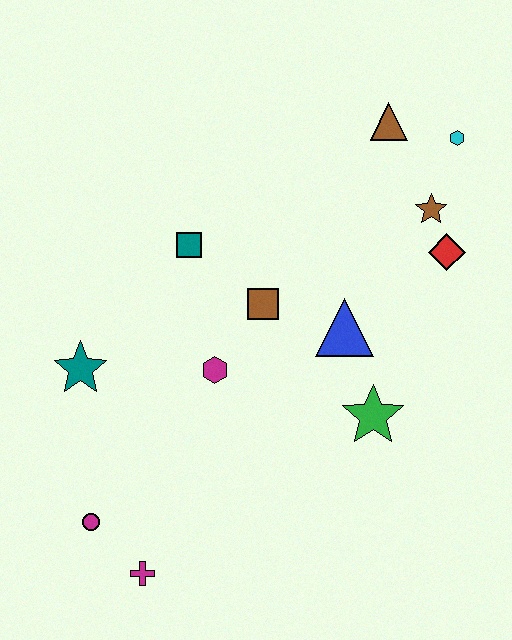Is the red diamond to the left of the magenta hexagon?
No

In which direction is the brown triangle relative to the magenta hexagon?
The brown triangle is above the magenta hexagon.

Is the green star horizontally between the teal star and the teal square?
No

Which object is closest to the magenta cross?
The magenta circle is closest to the magenta cross.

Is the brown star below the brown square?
No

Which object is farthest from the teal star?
The cyan hexagon is farthest from the teal star.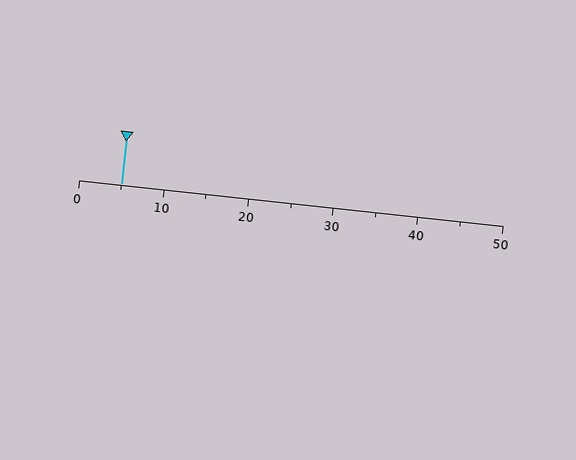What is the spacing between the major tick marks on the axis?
The major ticks are spaced 10 apart.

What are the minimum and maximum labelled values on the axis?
The axis runs from 0 to 50.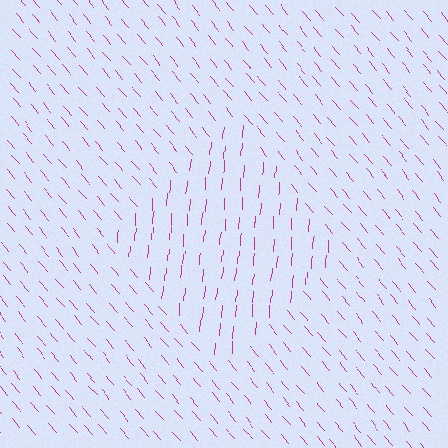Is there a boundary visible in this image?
Yes, there is a texture boundary formed by a change in line orientation.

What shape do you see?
I see a diamond.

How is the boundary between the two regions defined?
The boundary is defined purely by a change in line orientation (approximately 45 degrees difference). All lines are the same color and thickness.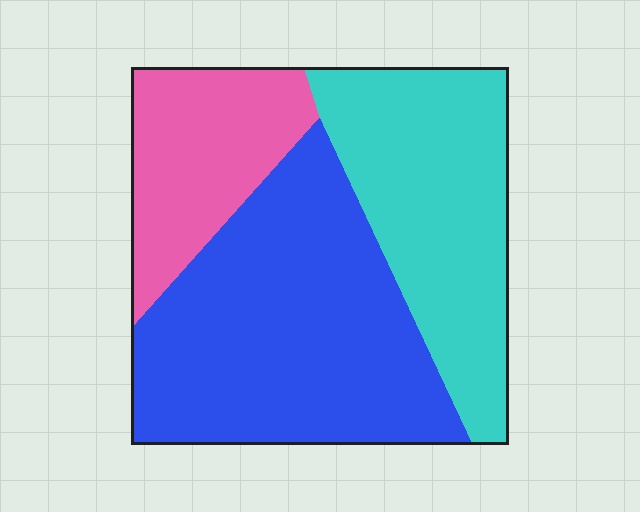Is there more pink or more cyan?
Cyan.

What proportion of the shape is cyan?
Cyan takes up about one third (1/3) of the shape.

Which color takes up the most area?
Blue, at roughly 45%.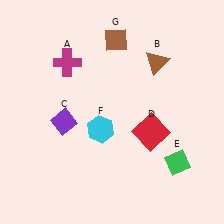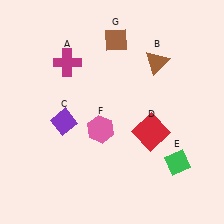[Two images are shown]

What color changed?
The hexagon (F) changed from cyan in Image 1 to pink in Image 2.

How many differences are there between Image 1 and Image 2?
There is 1 difference between the two images.